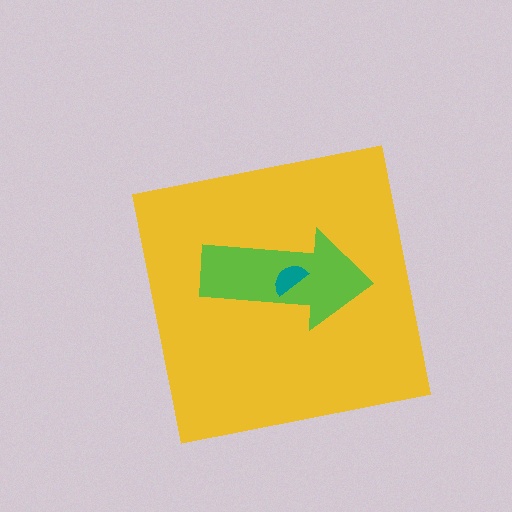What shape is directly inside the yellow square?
The lime arrow.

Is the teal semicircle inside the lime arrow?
Yes.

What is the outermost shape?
The yellow square.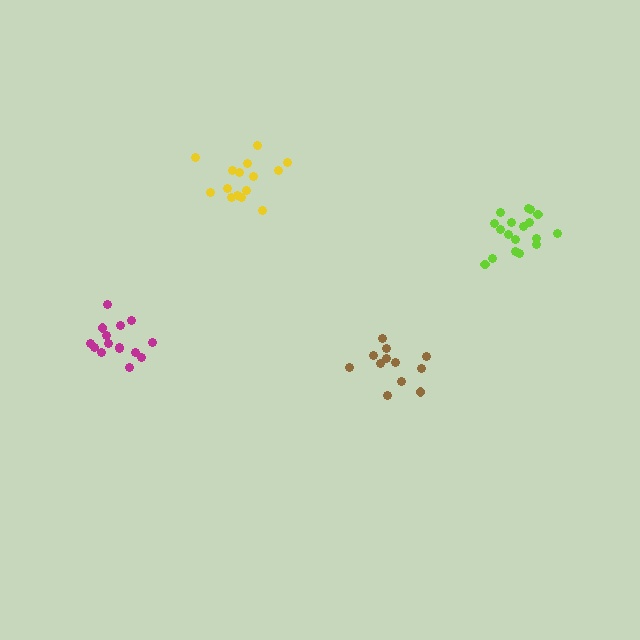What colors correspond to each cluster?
The clusters are colored: magenta, yellow, brown, lime.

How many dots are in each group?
Group 1: 15 dots, Group 2: 15 dots, Group 3: 12 dots, Group 4: 18 dots (60 total).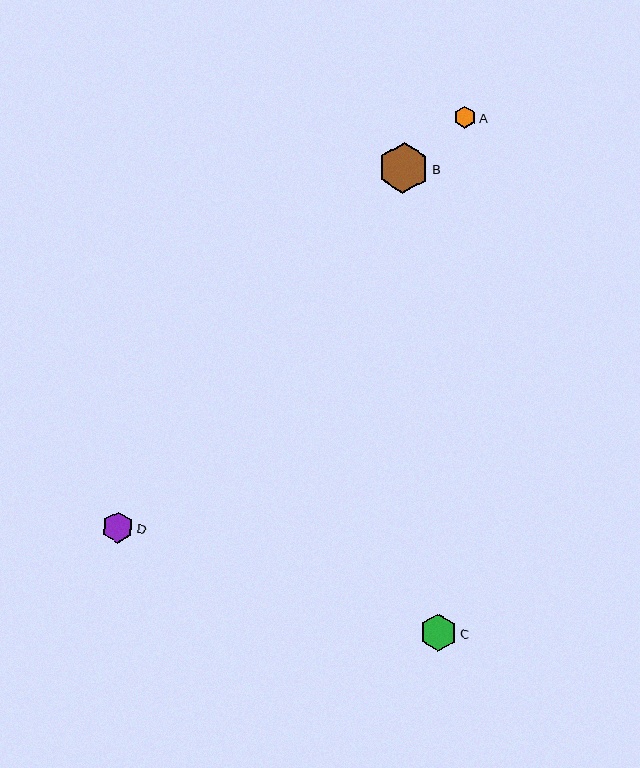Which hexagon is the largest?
Hexagon B is the largest with a size of approximately 51 pixels.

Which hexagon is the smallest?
Hexagon A is the smallest with a size of approximately 22 pixels.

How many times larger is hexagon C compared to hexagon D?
Hexagon C is approximately 1.2 times the size of hexagon D.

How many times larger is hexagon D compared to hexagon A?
Hexagon D is approximately 1.4 times the size of hexagon A.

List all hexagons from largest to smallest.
From largest to smallest: B, C, D, A.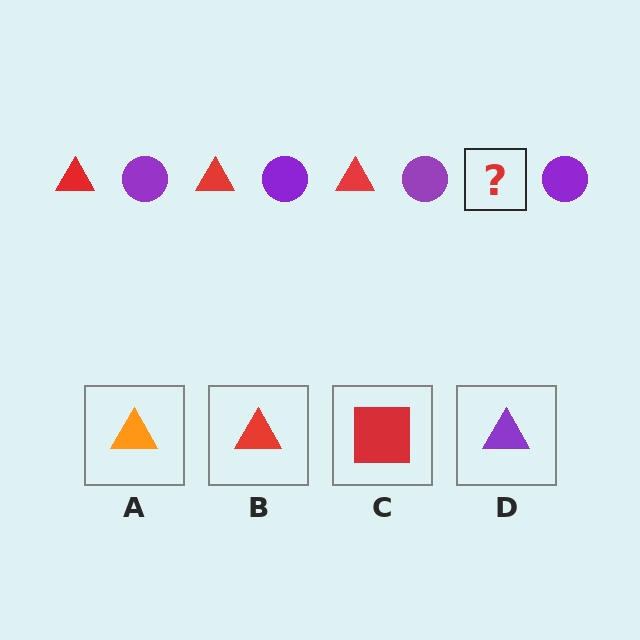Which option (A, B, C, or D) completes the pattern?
B.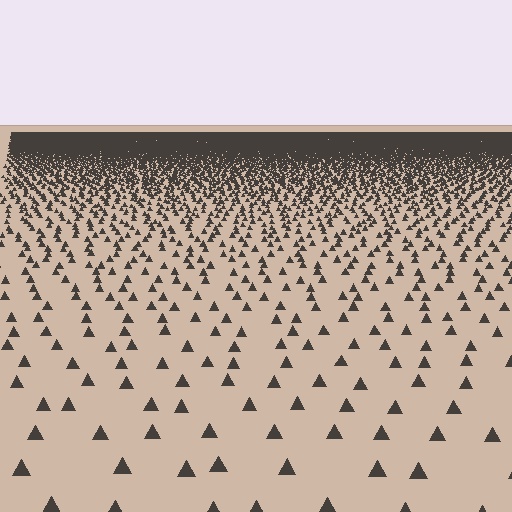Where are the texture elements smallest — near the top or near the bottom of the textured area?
Near the top.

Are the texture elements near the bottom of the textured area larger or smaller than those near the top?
Larger. Near the bottom, elements are closer to the viewer and appear at a bigger on-screen size.